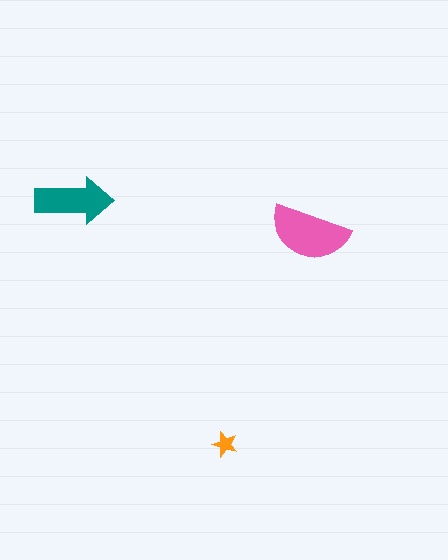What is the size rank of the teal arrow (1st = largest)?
2nd.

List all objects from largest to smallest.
The pink semicircle, the teal arrow, the orange star.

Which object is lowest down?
The orange star is bottommost.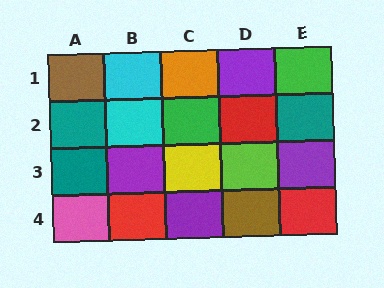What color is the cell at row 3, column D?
Lime.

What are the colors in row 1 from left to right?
Brown, cyan, orange, purple, green.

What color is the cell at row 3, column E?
Purple.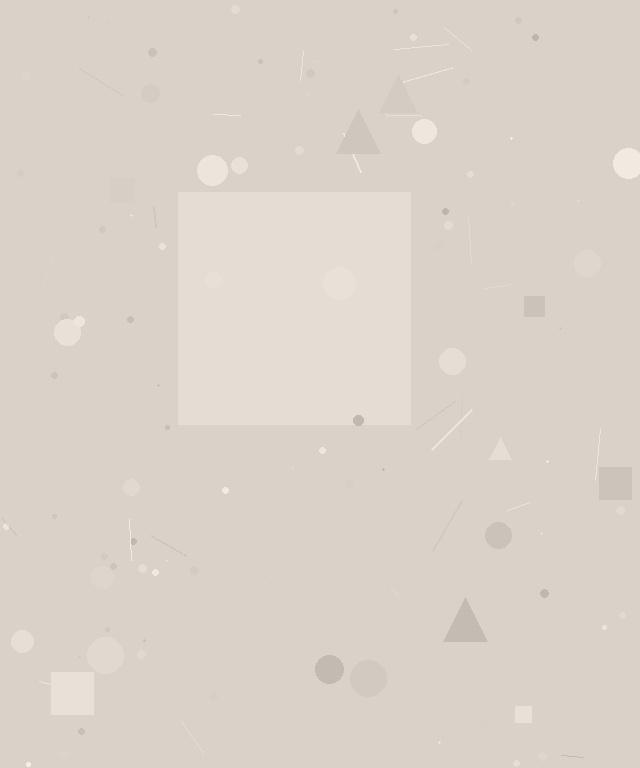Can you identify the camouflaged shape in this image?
The camouflaged shape is a square.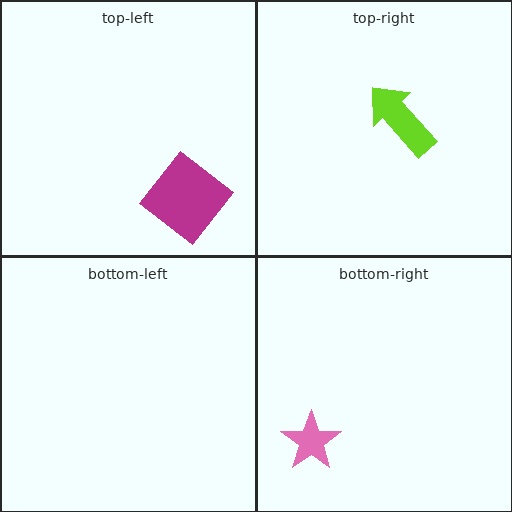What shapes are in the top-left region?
The magenta diamond.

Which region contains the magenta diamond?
The top-left region.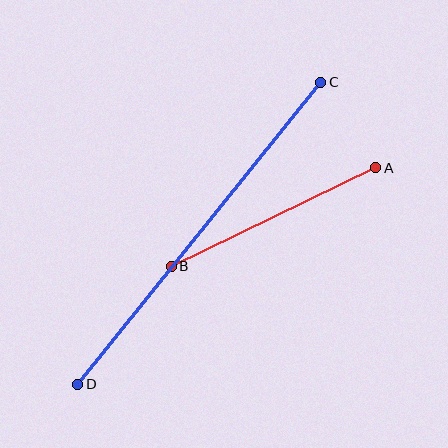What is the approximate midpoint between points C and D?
The midpoint is at approximately (199, 233) pixels.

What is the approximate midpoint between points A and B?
The midpoint is at approximately (273, 217) pixels.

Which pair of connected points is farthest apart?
Points C and D are farthest apart.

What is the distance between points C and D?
The distance is approximately 388 pixels.